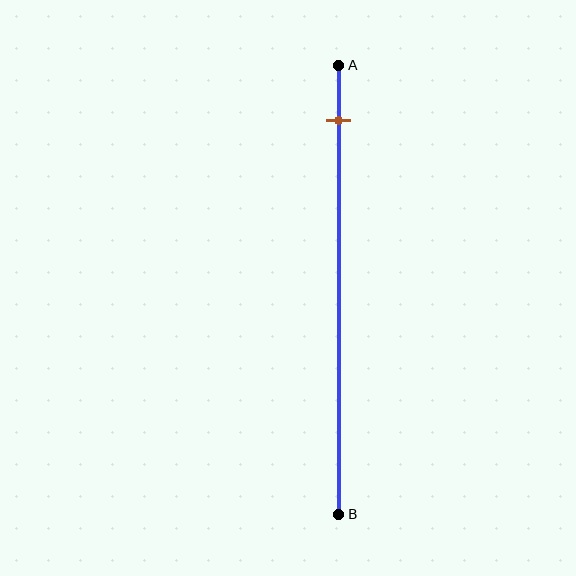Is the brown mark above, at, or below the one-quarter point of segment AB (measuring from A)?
The brown mark is above the one-quarter point of segment AB.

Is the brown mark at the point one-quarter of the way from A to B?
No, the mark is at about 10% from A, not at the 25% one-quarter point.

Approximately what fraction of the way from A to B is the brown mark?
The brown mark is approximately 10% of the way from A to B.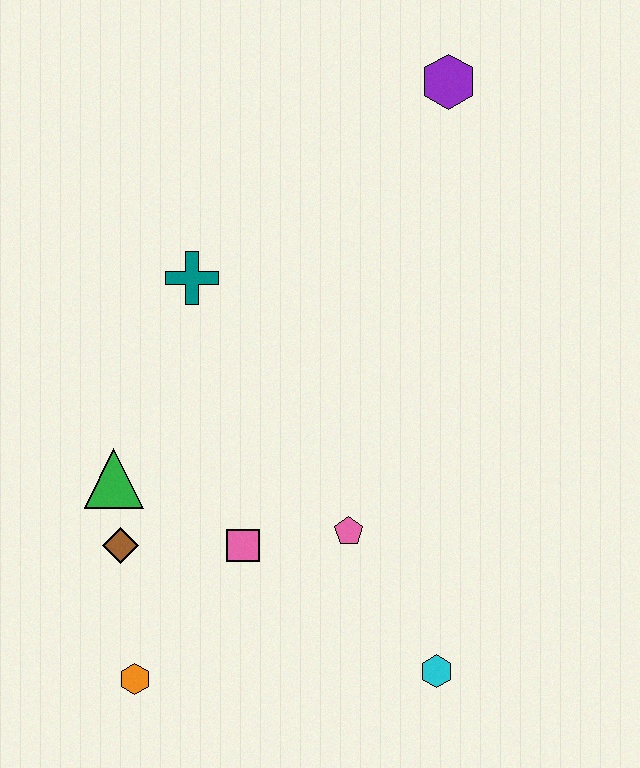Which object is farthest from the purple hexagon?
The orange hexagon is farthest from the purple hexagon.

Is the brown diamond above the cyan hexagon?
Yes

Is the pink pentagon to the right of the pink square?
Yes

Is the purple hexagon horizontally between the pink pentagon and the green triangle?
No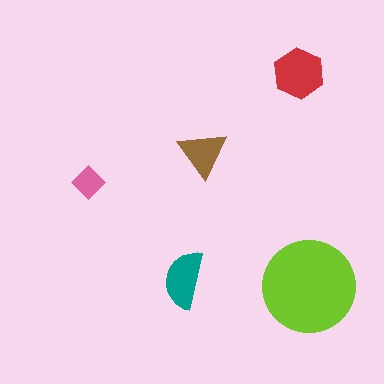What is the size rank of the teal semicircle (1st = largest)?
3rd.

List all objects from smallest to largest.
The pink diamond, the brown triangle, the teal semicircle, the red hexagon, the lime circle.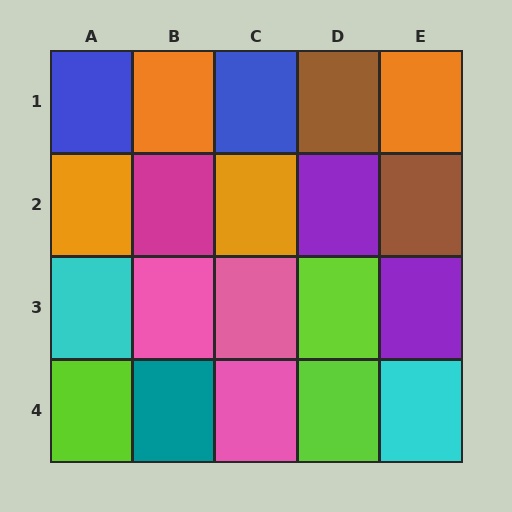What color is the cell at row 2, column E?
Brown.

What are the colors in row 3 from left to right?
Cyan, pink, pink, lime, purple.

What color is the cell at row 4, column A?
Lime.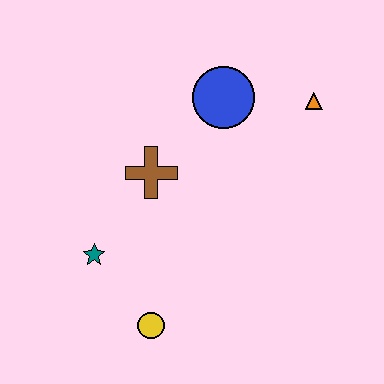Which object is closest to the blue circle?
The orange triangle is closest to the blue circle.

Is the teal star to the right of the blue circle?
No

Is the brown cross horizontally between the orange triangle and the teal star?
Yes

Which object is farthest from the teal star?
The orange triangle is farthest from the teal star.